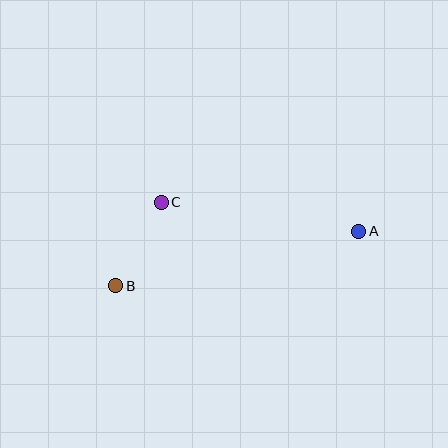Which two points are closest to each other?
Points B and C are closest to each other.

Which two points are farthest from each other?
Points A and B are farthest from each other.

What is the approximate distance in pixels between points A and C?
The distance between A and C is approximately 200 pixels.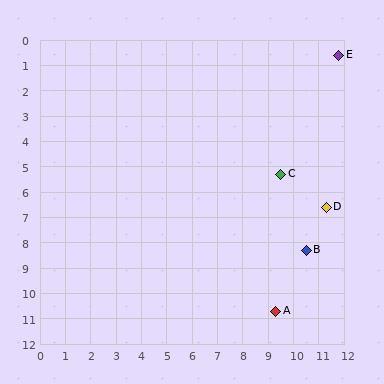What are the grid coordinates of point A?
Point A is at approximately (9.3, 10.7).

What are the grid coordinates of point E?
Point E is at approximately (11.8, 0.6).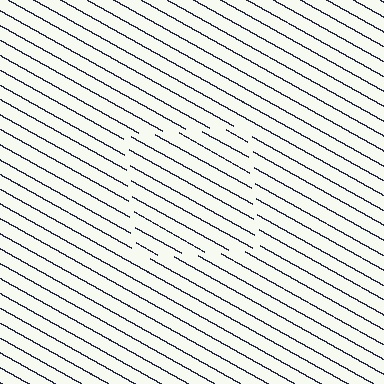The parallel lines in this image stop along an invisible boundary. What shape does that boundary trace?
An illusory square. The interior of the shape contains the same grating, shifted by half a period — the contour is defined by the phase discontinuity where line-ends from the inner and outer gratings abut.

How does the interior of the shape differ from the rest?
The interior of the shape contains the same grating, shifted by half a period — the contour is defined by the phase discontinuity where line-ends from the inner and outer gratings abut.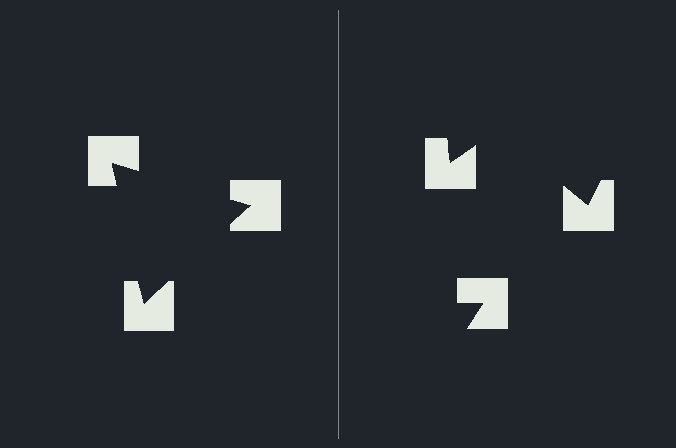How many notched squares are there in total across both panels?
6 — 3 on each side.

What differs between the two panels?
The notched squares are positioned identically on both sides; only the wedge orientations differ. On the left they align to a triangle; on the right they are misaligned.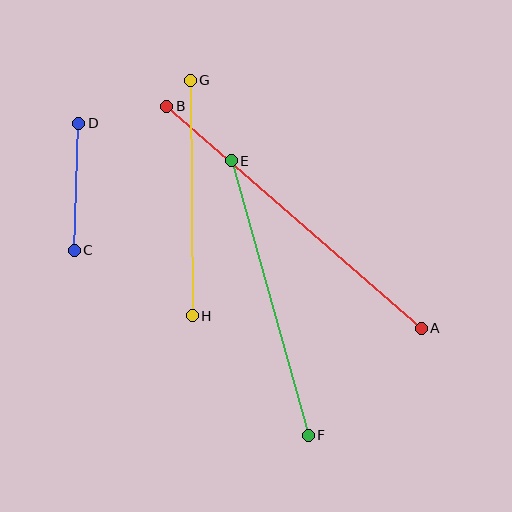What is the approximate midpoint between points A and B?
The midpoint is at approximately (294, 217) pixels.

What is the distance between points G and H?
The distance is approximately 236 pixels.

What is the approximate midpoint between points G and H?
The midpoint is at approximately (191, 198) pixels.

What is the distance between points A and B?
The distance is approximately 338 pixels.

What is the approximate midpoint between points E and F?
The midpoint is at approximately (270, 298) pixels.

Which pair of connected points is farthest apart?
Points A and B are farthest apart.